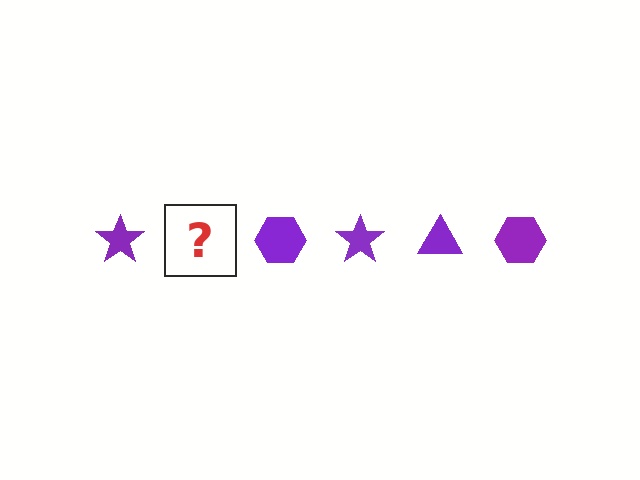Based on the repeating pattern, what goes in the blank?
The blank should be a purple triangle.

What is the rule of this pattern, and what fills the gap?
The rule is that the pattern cycles through star, triangle, hexagon shapes in purple. The gap should be filled with a purple triangle.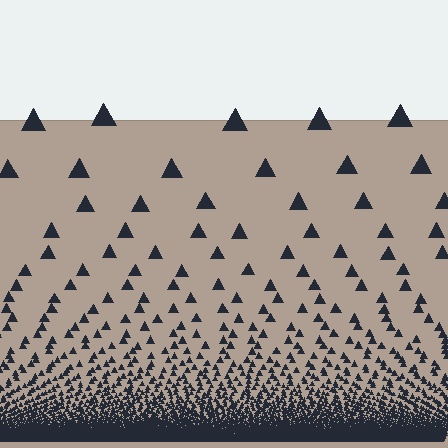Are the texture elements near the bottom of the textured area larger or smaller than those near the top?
Smaller. The gradient is inverted — elements near the bottom are smaller and denser.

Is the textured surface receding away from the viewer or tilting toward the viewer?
The surface appears to tilt toward the viewer. Texture elements get larger and sparser toward the top.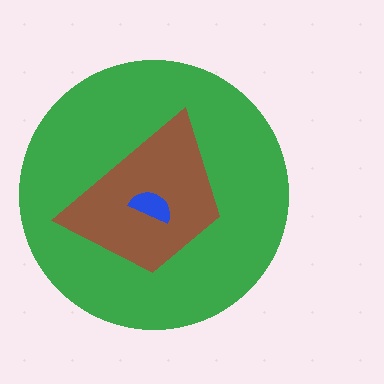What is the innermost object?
The blue semicircle.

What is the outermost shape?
The green circle.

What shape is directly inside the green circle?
The brown trapezoid.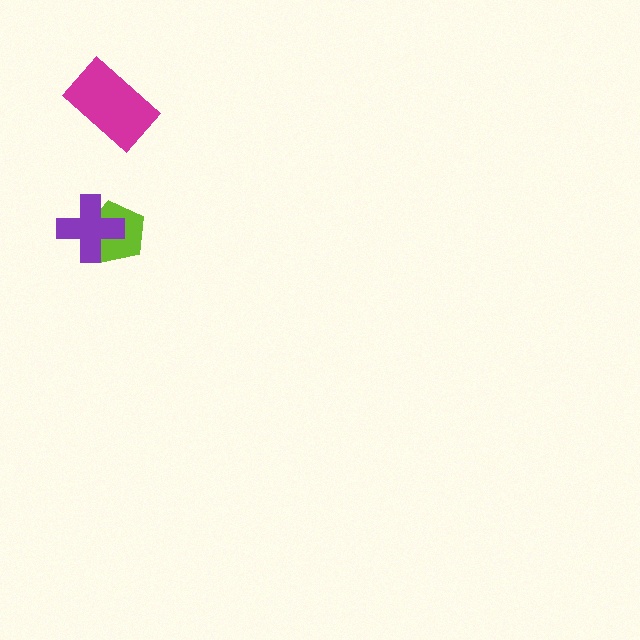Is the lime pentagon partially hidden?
Yes, it is partially covered by another shape.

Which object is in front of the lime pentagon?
The purple cross is in front of the lime pentagon.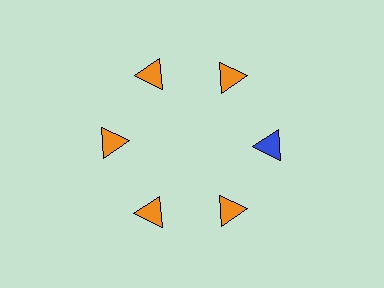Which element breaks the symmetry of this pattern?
The blue triangle at roughly the 3 o'clock position breaks the symmetry. All other shapes are orange triangles.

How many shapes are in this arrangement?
There are 6 shapes arranged in a ring pattern.